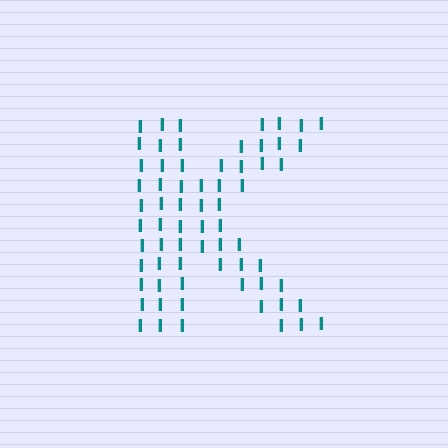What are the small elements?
The small elements are letter I's.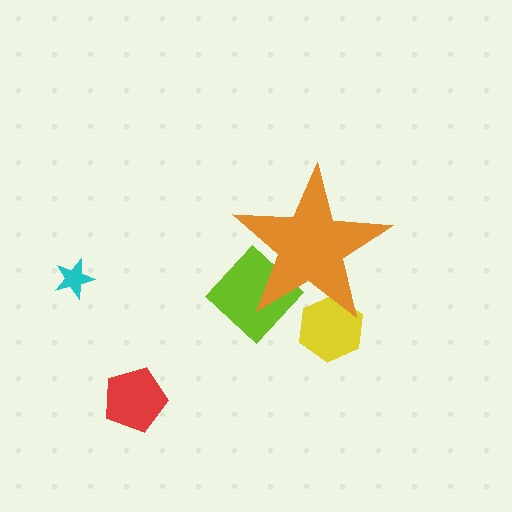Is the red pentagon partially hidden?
No, the red pentagon is fully visible.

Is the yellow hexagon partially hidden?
Yes, the yellow hexagon is partially hidden behind the orange star.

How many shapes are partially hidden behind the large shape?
2 shapes are partially hidden.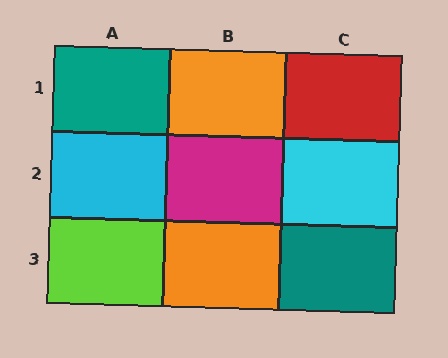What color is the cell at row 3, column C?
Teal.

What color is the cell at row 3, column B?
Orange.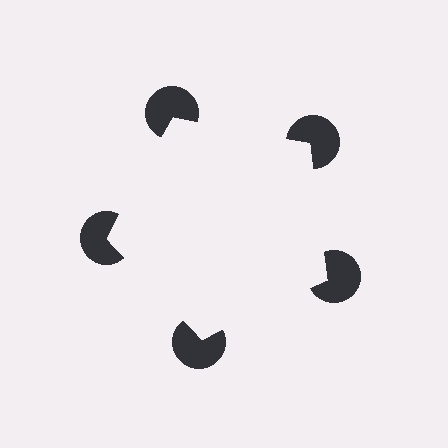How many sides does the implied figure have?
5 sides.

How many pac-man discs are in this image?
There are 5 — one at each vertex of the illusory pentagon.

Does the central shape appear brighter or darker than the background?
It typically appears slightly brighter than the background, even though no actual brightness change is drawn.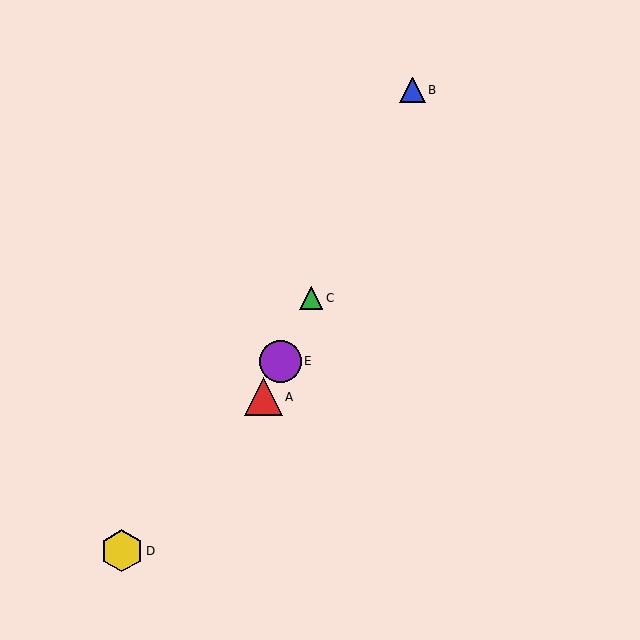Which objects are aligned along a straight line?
Objects A, B, C, E are aligned along a straight line.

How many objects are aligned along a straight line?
4 objects (A, B, C, E) are aligned along a straight line.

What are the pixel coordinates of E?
Object E is at (280, 361).